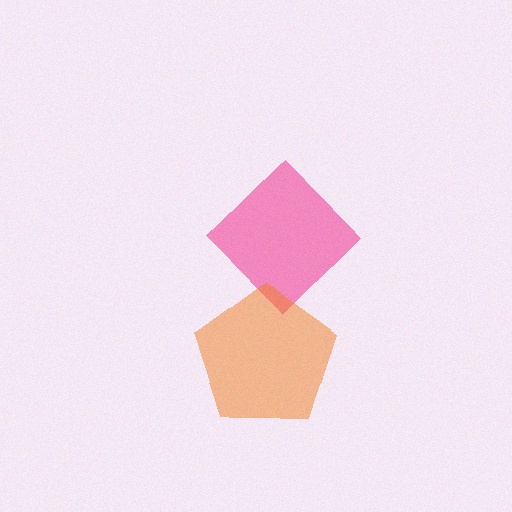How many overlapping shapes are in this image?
There are 2 overlapping shapes in the image.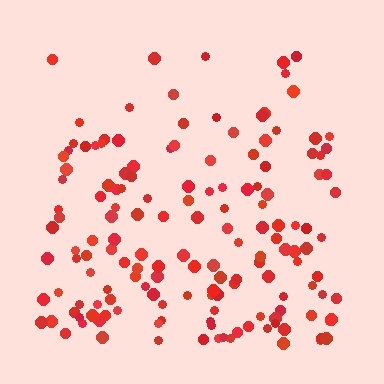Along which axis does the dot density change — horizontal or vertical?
Vertical.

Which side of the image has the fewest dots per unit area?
The top.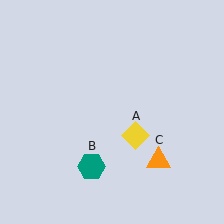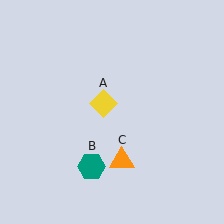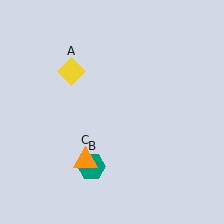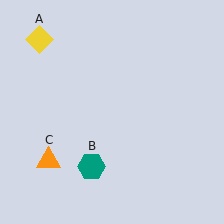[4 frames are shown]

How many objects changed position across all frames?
2 objects changed position: yellow diamond (object A), orange triangle (object C).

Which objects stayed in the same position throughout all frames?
Teal hexagon (object B) remained stationary.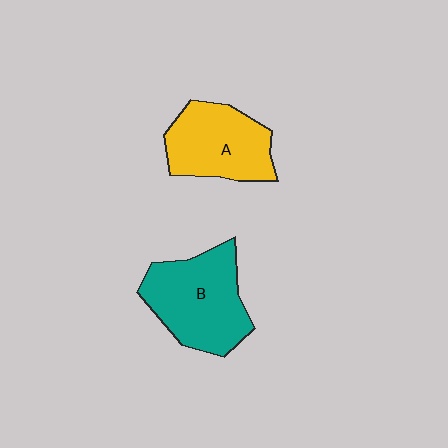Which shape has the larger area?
Shape B (teal).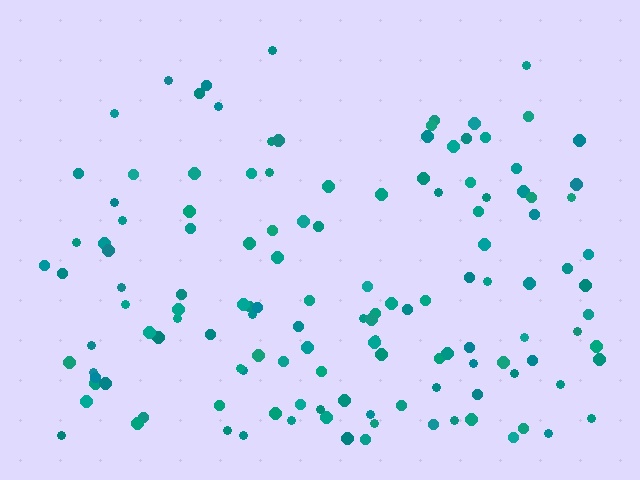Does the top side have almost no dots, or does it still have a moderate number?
Still a moderate number, just noticeably fewer than the bottom.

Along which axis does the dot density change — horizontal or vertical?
Vertical.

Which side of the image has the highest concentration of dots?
The bottom.